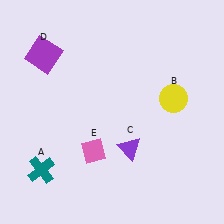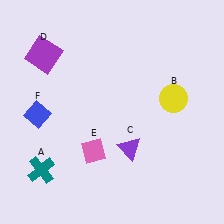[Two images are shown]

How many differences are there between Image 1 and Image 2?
There is 1 difference between the two images.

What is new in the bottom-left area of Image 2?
A blue diamond (F) was added in the bottom-left area of Image 2.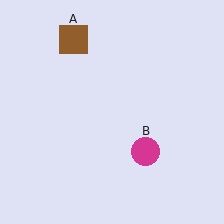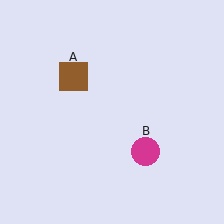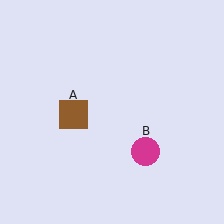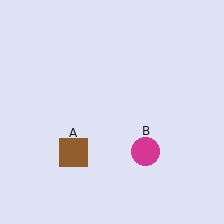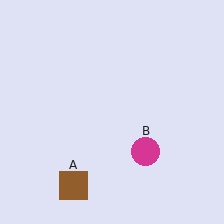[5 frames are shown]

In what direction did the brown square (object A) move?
The brown square (object A) moved down.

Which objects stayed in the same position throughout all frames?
Magenta circle (object B) remained stationary.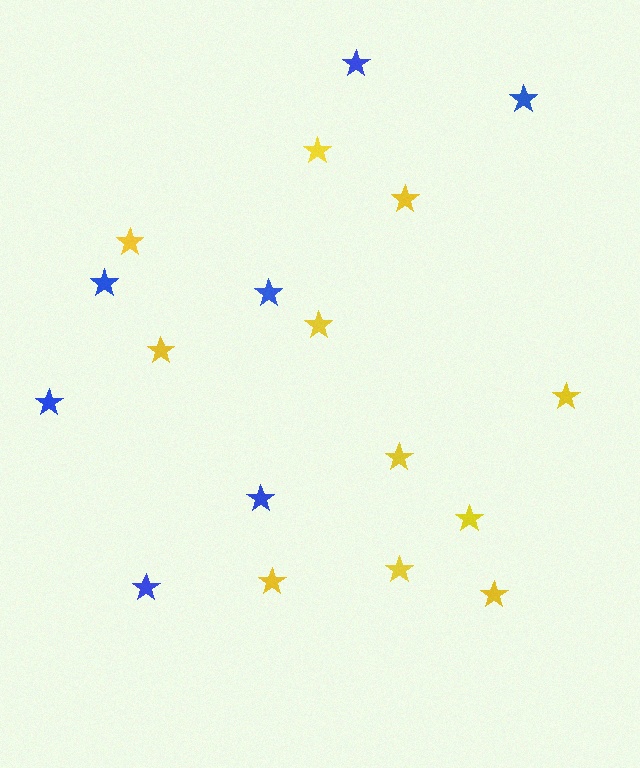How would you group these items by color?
There are 2 groups: one group of blue stars (7) and one group of yellow stars (11).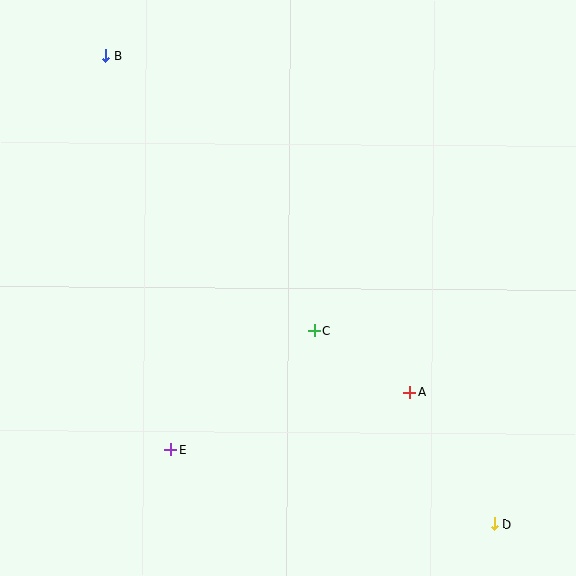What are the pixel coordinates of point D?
Point D is at (494, 524).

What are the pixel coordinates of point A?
Point A is at (410, 392).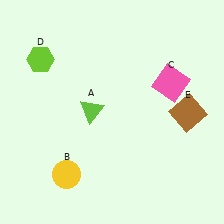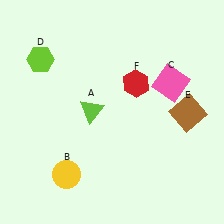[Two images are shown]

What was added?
A red hexagon (F) was added in Image 2.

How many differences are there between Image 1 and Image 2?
There is 1 difference between the two images.